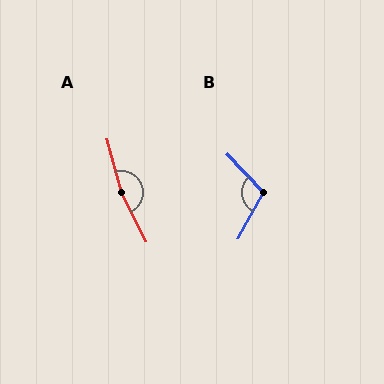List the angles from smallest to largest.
B (108°), A (169°).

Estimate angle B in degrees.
Approximately 108 degrees.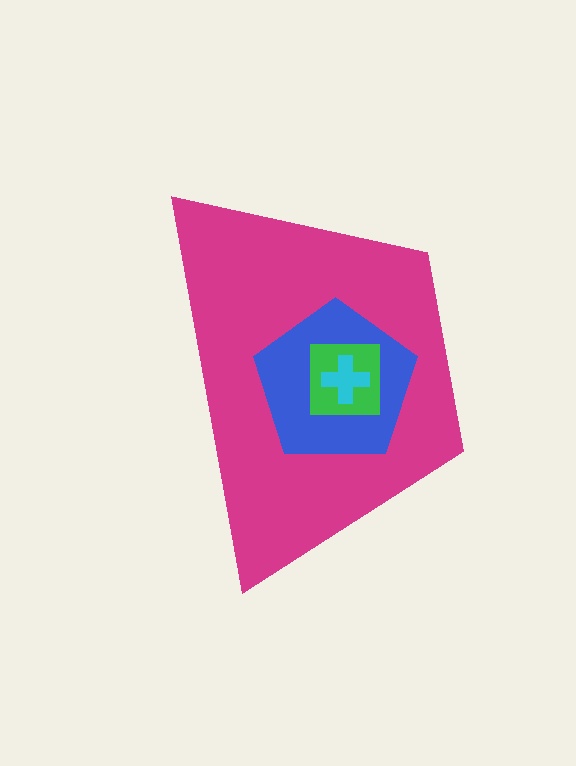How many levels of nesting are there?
4.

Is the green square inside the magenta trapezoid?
Yes.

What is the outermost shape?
The magenta trapezoid.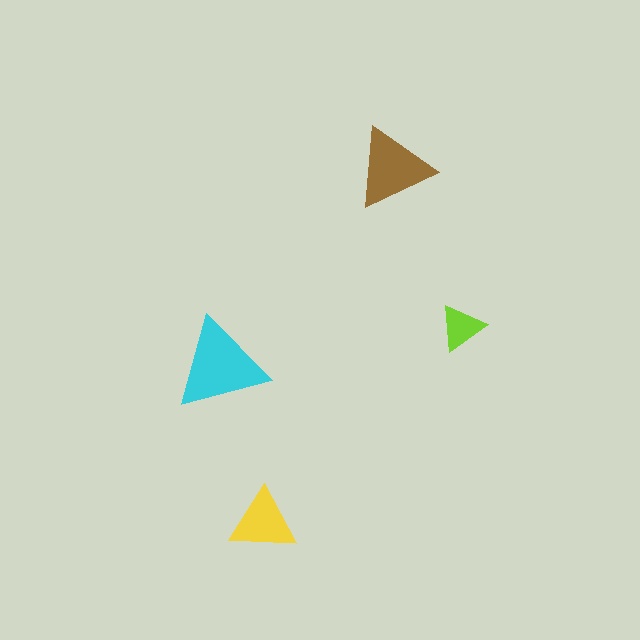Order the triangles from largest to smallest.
the cyan one, the brown one, the yellow one, the lime one.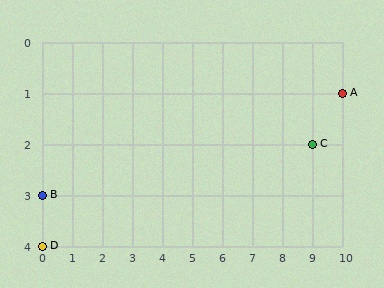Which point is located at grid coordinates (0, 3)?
Point B is at (0, 3).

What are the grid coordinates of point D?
Point D is at grid coordinates (0, 4).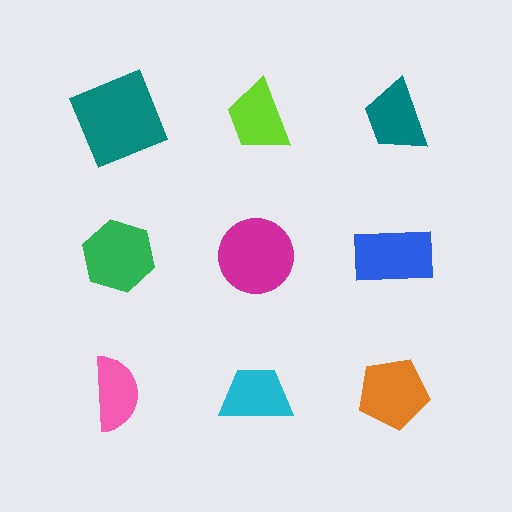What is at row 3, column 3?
An orange pentagon.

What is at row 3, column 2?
A cyan trapezoid.